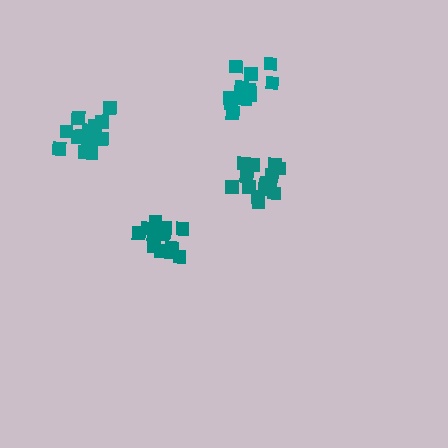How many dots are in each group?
Group 1: 14 dots, Group 2: 15 dots, Group 3: 14 dots, Group 4: 16 dots (59 total).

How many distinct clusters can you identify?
There are 4 distinct clusters.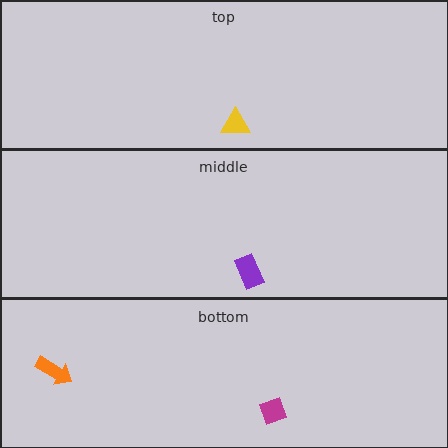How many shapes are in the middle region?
1.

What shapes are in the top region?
The yellow triangle.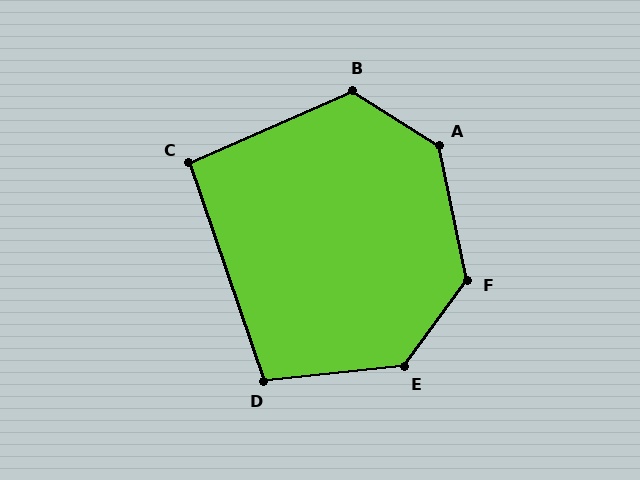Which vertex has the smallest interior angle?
C, at approximately 95 degrees.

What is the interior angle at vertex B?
Approximately 125 degrees (obtuse).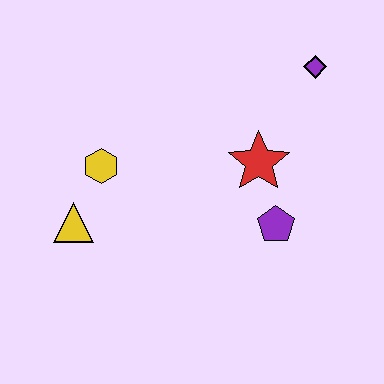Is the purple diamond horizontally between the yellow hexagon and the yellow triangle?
No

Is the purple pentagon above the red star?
No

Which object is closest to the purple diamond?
The red star is closest to the purple diamond.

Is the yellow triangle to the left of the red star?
Yes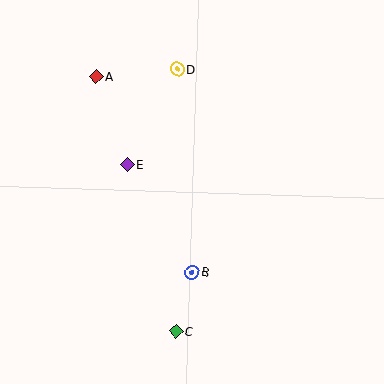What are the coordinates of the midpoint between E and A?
The midpoint between E and A is at (111, 121).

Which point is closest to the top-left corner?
Point A is closest to the top-left corner.